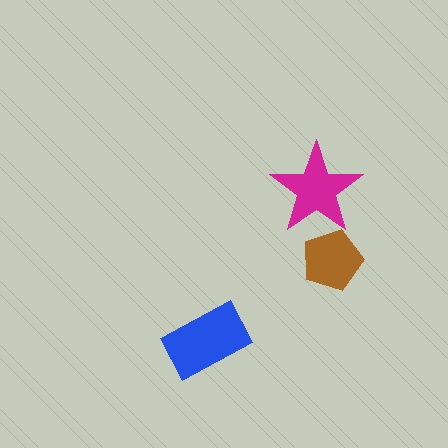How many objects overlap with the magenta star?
1 object overlaps with the magenta star.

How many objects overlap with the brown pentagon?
1 object overlaps with the brown pentagon.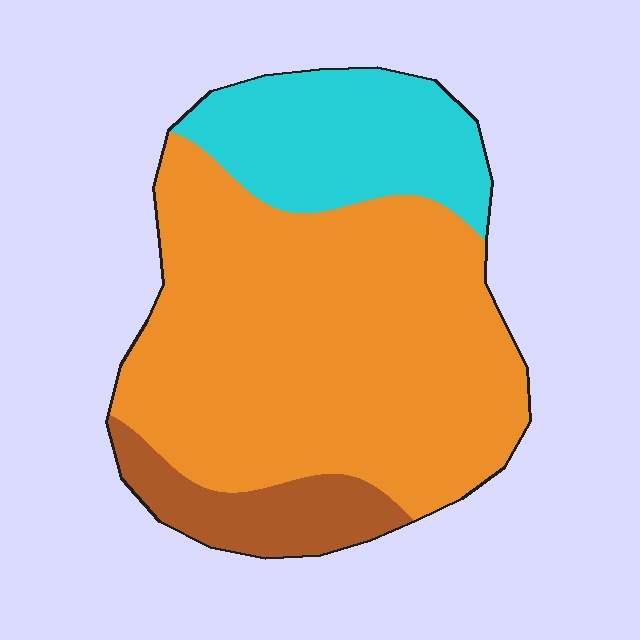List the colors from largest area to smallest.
From largest to smallest: orange, cyan, brown.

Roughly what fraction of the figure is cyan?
Cyan takes up about one fifth (1/5) of the figure.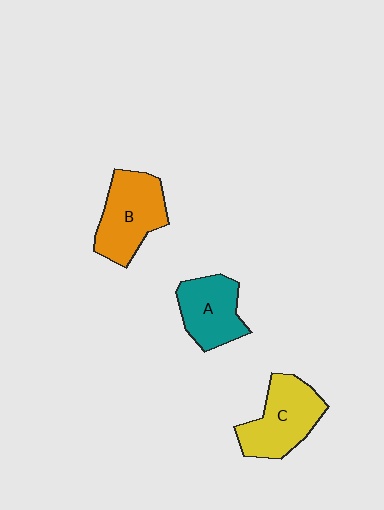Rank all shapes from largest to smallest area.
From largest to smallest: B (orange), C (yellow), A (teal).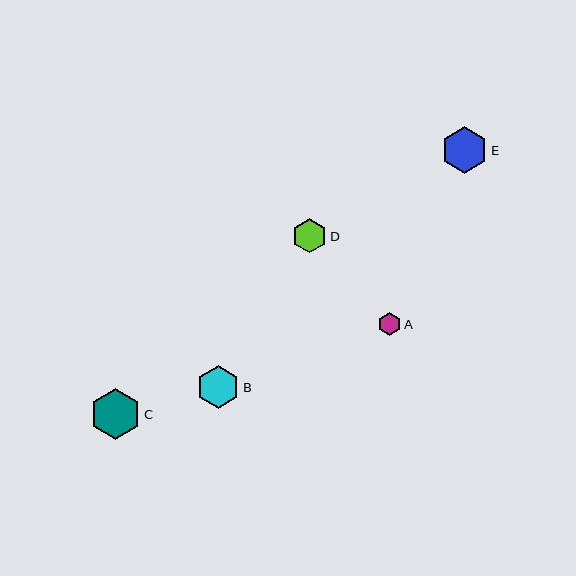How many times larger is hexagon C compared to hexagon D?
Hexagon C is approximately 1.5 times the size of hexagon D.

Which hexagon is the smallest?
Hexagon A is the smallest with a size of approximately 23 pixels.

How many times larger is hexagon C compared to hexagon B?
Hexagon C is approximately 1.2 times the size of hexagon B.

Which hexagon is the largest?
Hexagon C is the largest with a size of approximately 51 pixels.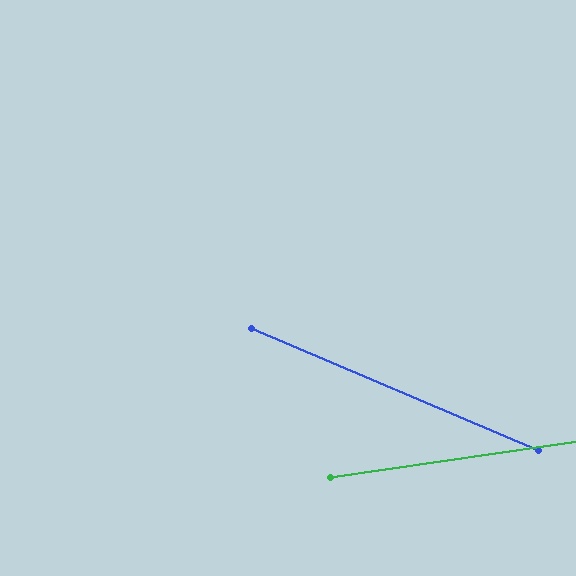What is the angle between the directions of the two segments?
Approximately 31 degrees.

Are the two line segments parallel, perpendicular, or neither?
Neither parallel nor perpendicular — they differ by about 31°.